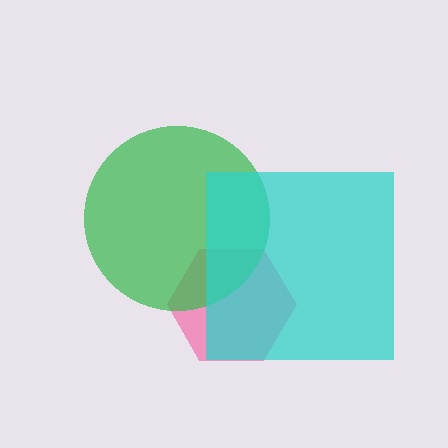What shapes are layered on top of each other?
The layered shapes are: a pink hexagon, a green circle, a cyan square.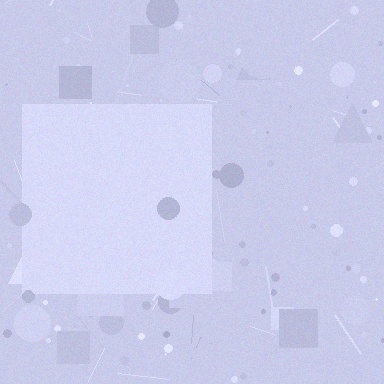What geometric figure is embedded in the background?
A square is embedded in the background.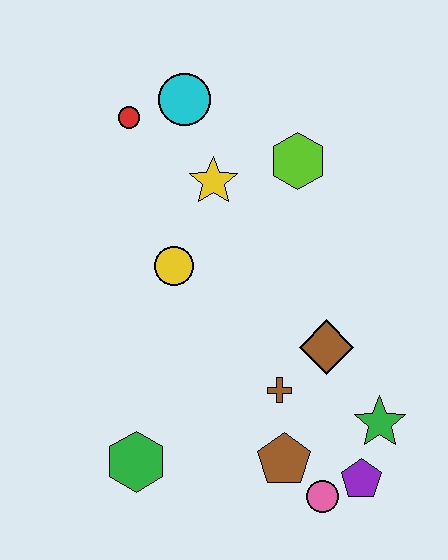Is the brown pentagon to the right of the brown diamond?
No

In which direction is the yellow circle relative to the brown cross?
The yellow circle is above the brown cross.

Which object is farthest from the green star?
The red circle is farthest from the green star.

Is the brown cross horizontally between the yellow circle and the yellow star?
No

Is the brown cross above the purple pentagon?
Yes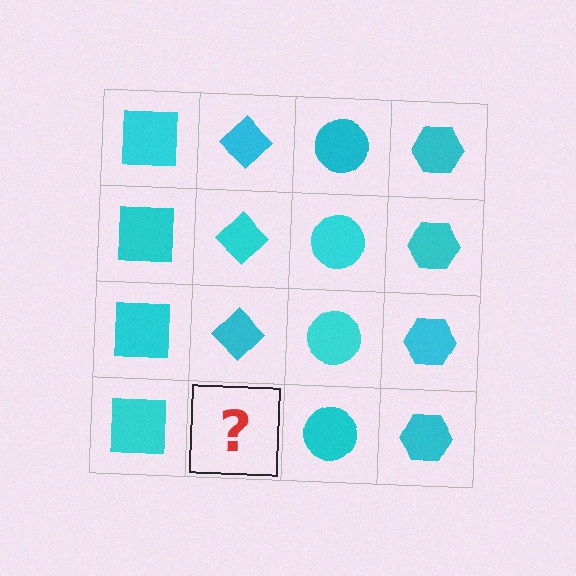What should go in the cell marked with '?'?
The missing cell should contain a cyan diamond.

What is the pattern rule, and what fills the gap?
The rule is that each column has a consistent shape. The gap should be filled with a cyan diamond.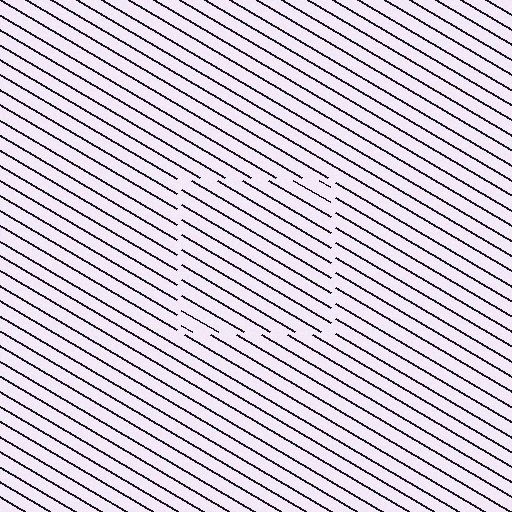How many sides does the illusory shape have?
4 sides — the line-ends trace a square.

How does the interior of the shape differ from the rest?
The interior of the shape contains the same grating, shifted by half a period — the contour is defined by the phase discontinuity where line-ends from the inner and outer gratings abut.